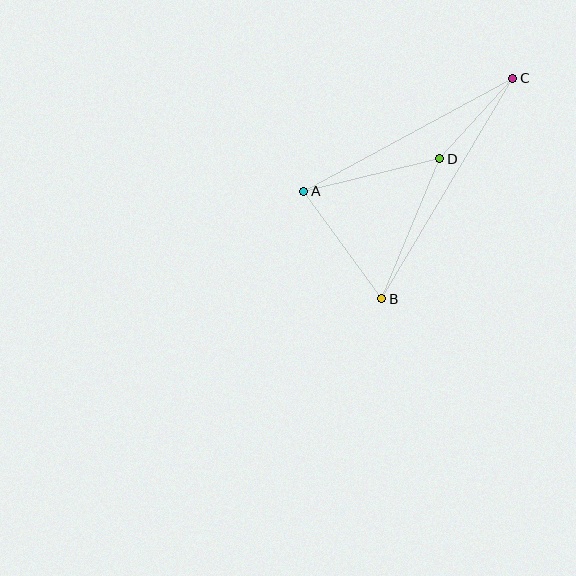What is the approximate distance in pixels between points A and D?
The distance between A and D is approximately 139 pixels.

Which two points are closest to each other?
Points C and D are closest to each other.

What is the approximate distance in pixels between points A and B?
The distance between A and B is approximately 133 pixels.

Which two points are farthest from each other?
Points B and C are farthest from each other.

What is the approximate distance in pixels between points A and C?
The distance between A and C is approximately 238 pixels.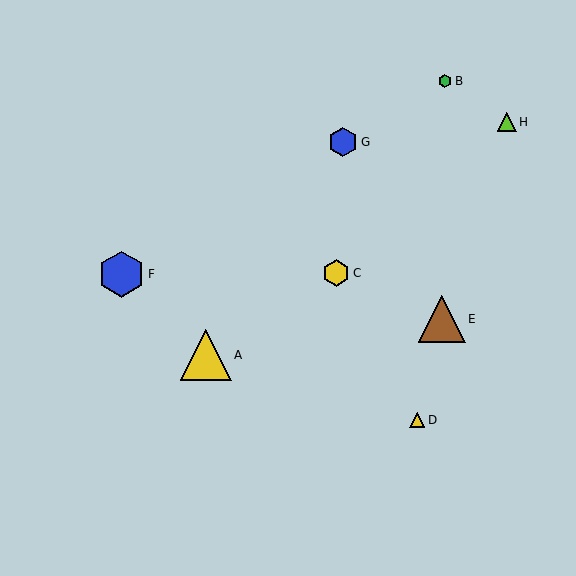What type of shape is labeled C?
Shape C is a yellow hexagon.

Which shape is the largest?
The yellow triangle (labeled A) is the largest.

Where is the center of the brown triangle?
The center of the brown triangle is at (442, 319).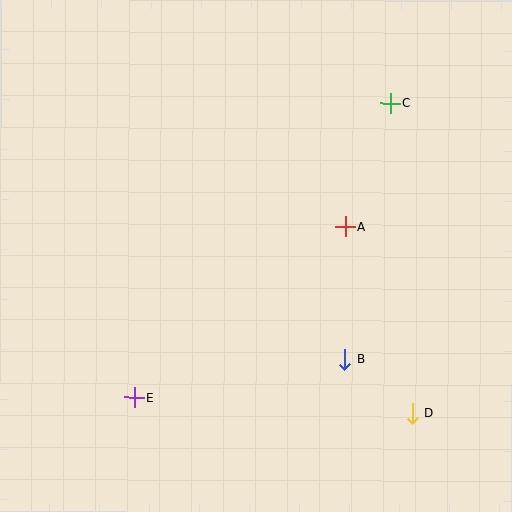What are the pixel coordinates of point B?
Point B is at (344, 360).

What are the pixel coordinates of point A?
Point A is at (345, 227).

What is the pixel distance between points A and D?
The distance between A and D is 197 pixels.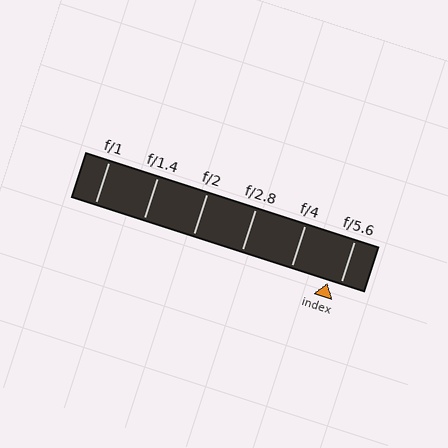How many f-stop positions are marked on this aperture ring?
There are 6 f-stop positions marked.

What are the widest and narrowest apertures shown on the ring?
The widest aperture shown is f/1 and the narrowest is f/5.6.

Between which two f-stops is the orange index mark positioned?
The index mark is between f/4 and f/5.6.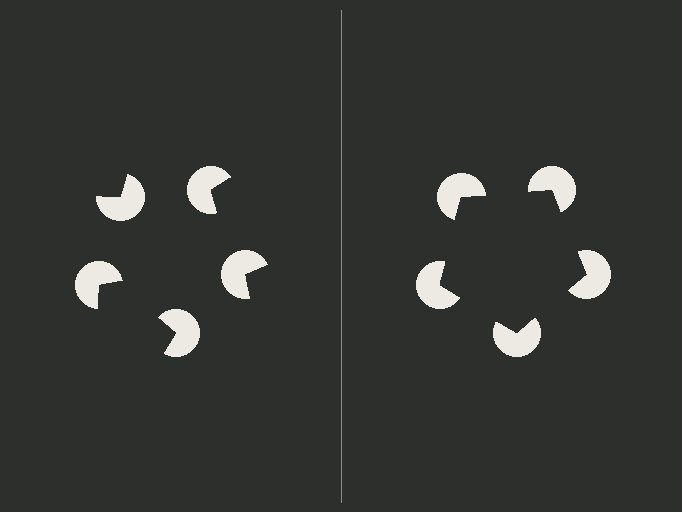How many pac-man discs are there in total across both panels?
10 — 5 on each side.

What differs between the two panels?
The pac-man discs are positioned identically on both sides; only the wedge orientations differ. On the right they align to a pentagon; on the left they are misaligned.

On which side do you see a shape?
An illusory pentagon appears on the right side. On the left side the wedge cuts are rotated, so no coherent shape forms.